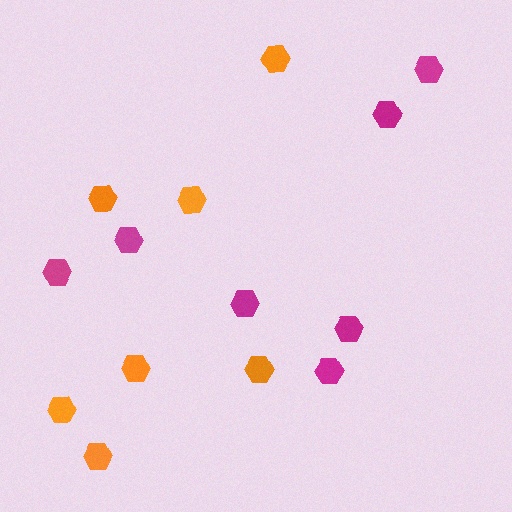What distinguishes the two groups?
There are 2 groups: one group of orange hexagons (7) and one group of magenta hexagons (7).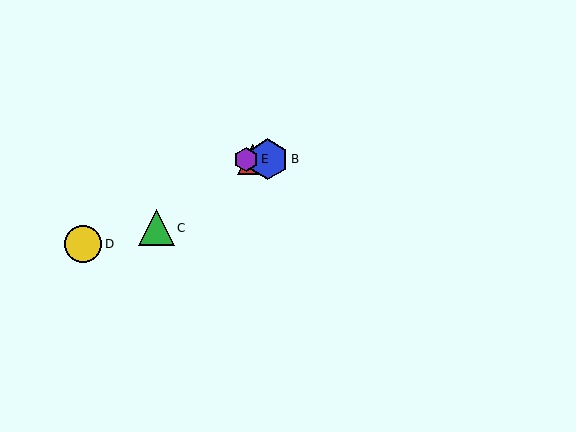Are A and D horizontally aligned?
No, A is at y≈159 and D is at y≈244.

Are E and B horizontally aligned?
Yes, both are at y≈159.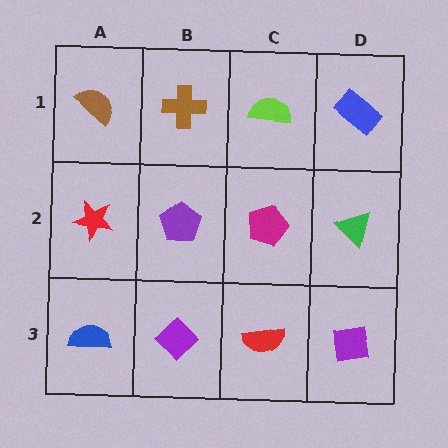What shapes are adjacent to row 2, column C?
A lime semicircle (row 1, column C), a red semicircle (row 3, column C), a purple pentagon (row 2, column B), a green triangle (row 2, column D).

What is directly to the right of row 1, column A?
A brown cross.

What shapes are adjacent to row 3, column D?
A green triangle (row 2, column D), a red semicircle (row 3, column C).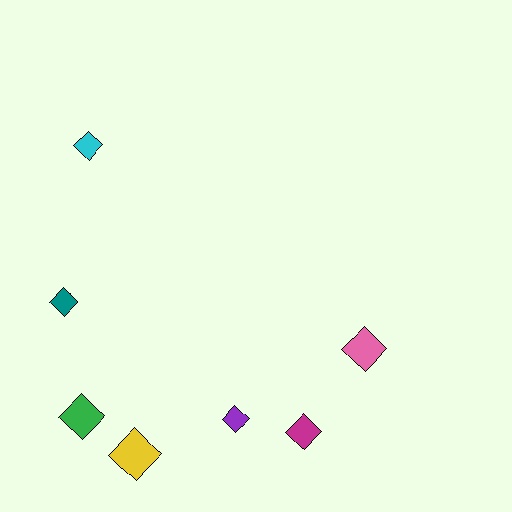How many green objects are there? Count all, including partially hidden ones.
There is 1 green object.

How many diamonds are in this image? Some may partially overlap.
There are 7 diamonds.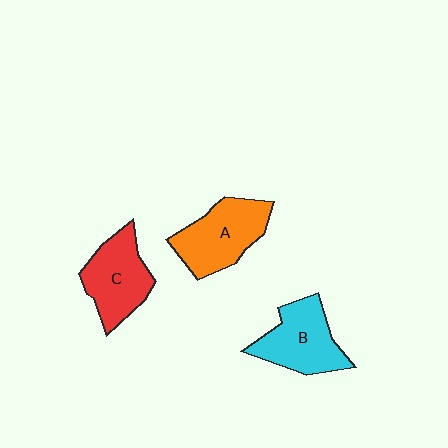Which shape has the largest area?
Shape A (orange).